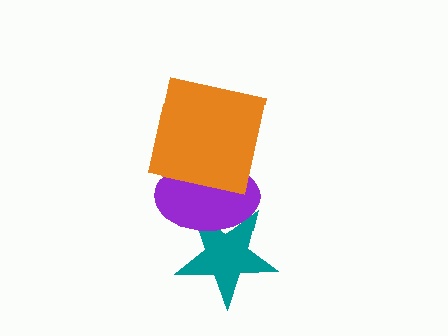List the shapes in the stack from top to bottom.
From top to bottom: the orange square, the purple ellipse, the teal star.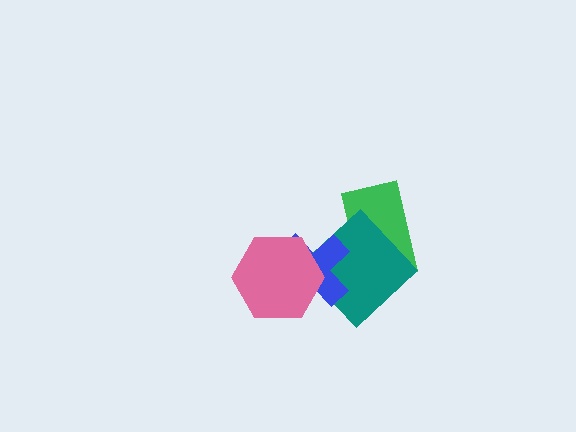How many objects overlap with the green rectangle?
2 objects overlap with the green rectangle.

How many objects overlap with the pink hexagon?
1 object overlaps with the pink hexagon.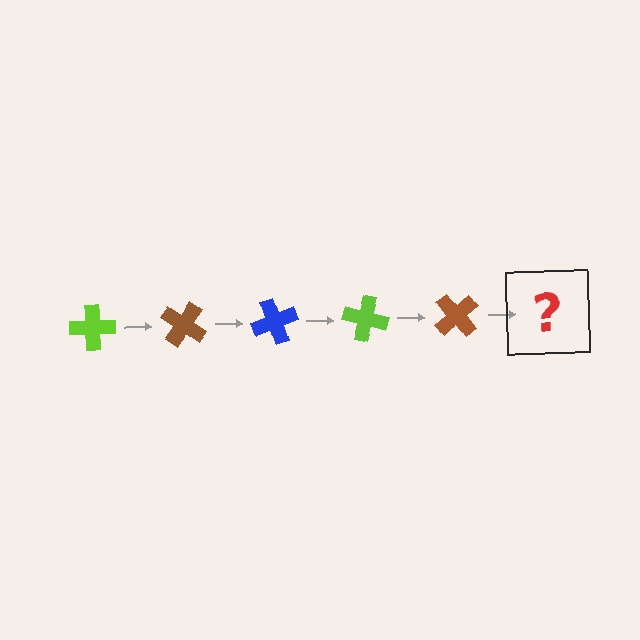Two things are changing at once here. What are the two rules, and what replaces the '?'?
The two rules are that it rotates 35 degrees each step and the color cycles through lime, brown, and blue. The '?' should be a blue cross, rotated 175 degrees from the start.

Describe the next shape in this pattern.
It should be a blue cross, rotated 175 degrees from the start.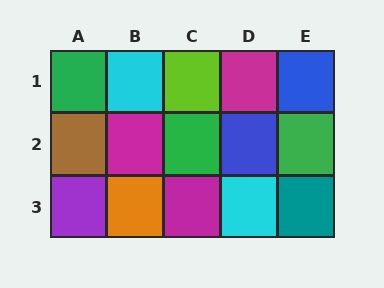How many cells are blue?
2 cells are blue.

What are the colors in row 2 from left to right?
Brown, magenta, green, blue, green.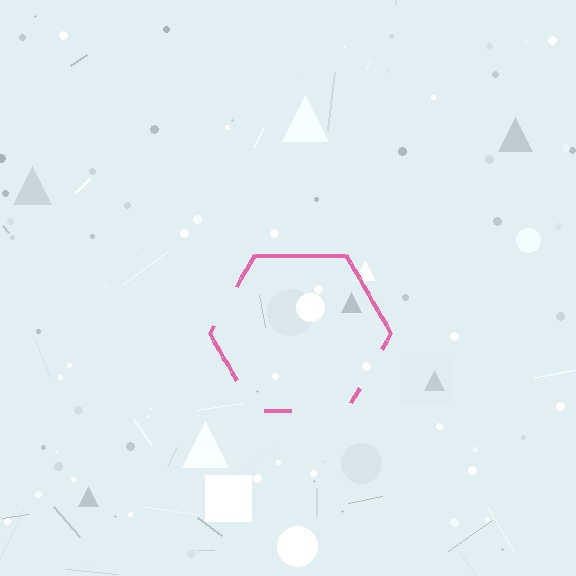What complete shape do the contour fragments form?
The contour fragments form a hexagon.